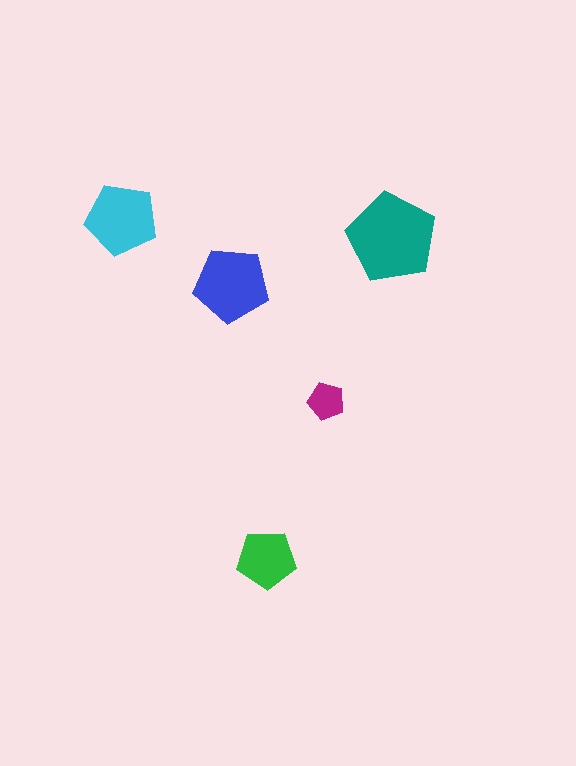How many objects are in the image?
There are 5 objects in the image.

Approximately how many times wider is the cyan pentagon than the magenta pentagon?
About 2 times wider.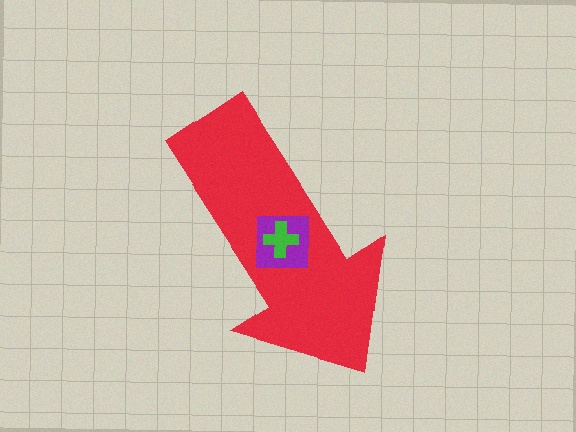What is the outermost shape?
The red arrow.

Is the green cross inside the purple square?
Yes.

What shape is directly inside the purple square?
The green cross.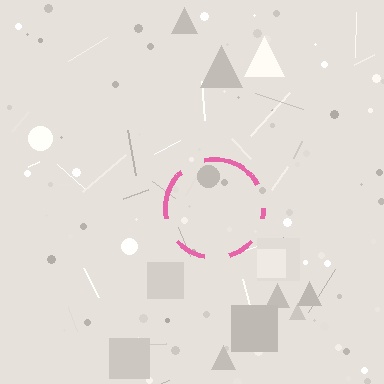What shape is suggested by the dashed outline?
The dashed outline suggests a circle.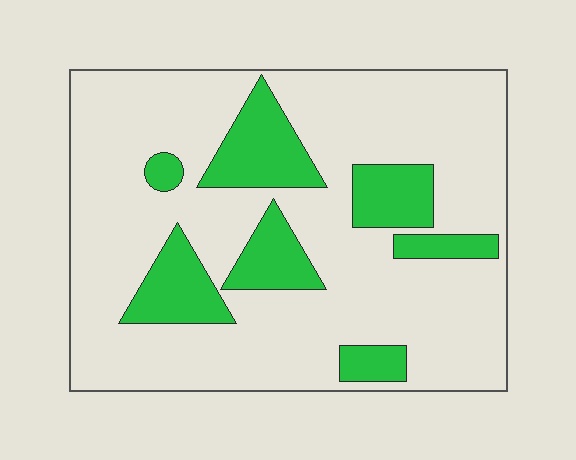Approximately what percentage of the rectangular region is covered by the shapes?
Approximately 20%.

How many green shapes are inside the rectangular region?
7.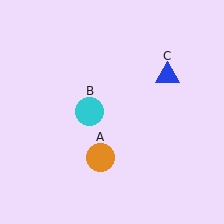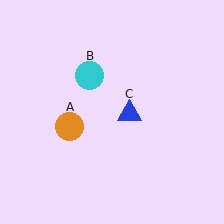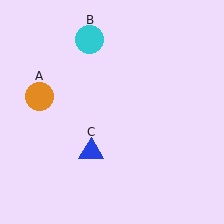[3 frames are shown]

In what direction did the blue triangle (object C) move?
The blue triangle (object C) moved down and to the left.